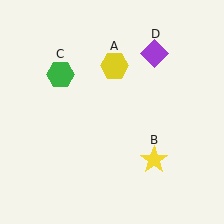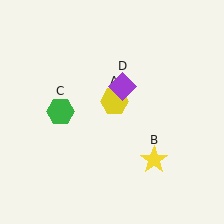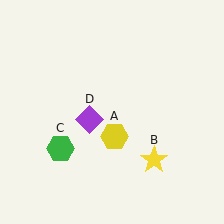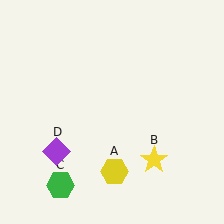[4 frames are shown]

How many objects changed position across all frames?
3 objects changed position: yellow hexagon (object A), green hexagon (object C), purple diamond (object D).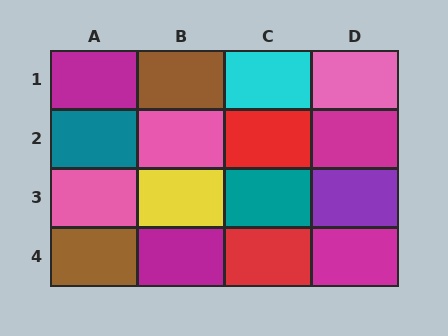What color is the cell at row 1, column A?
Magenta.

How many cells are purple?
1 cell is purple.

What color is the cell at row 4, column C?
Red.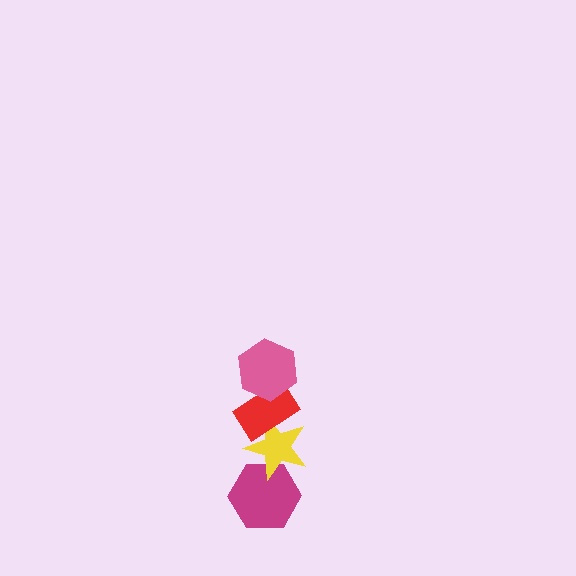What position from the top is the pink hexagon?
The pink hexagon is 1st from the top.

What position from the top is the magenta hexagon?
The magenta hexagon is 4th from the top.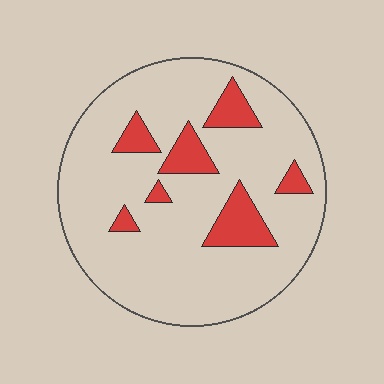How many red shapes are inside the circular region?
7.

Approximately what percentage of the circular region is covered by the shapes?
Approximately 15%.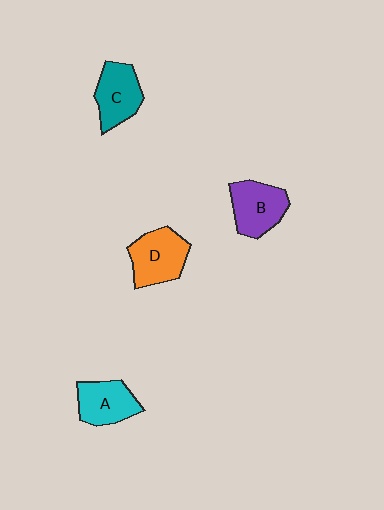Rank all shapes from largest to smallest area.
From largest to smallest: D (orange), B (purple), C (teal), A (cyan).